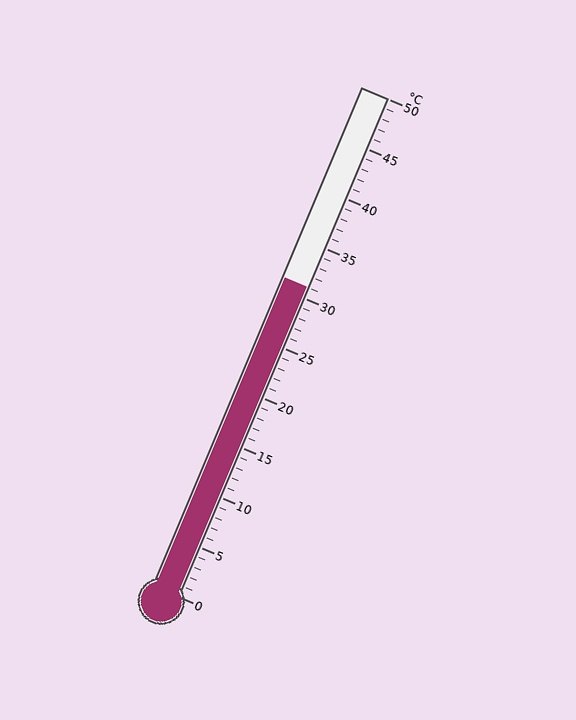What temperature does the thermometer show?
The thermometer shows approximately 31°C.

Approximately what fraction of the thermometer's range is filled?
The thermometer is filled to approximately 60% of its range.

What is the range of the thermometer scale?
The thermometer scale ranges from 0°C to 50°C.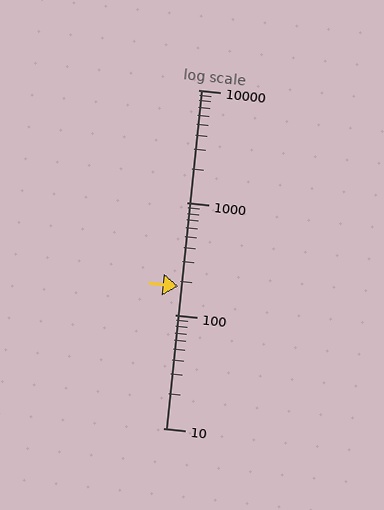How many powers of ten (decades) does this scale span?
The scale spans 3 decades, from 10 to 10000.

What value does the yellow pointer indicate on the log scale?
The pointer indicates approximately 180.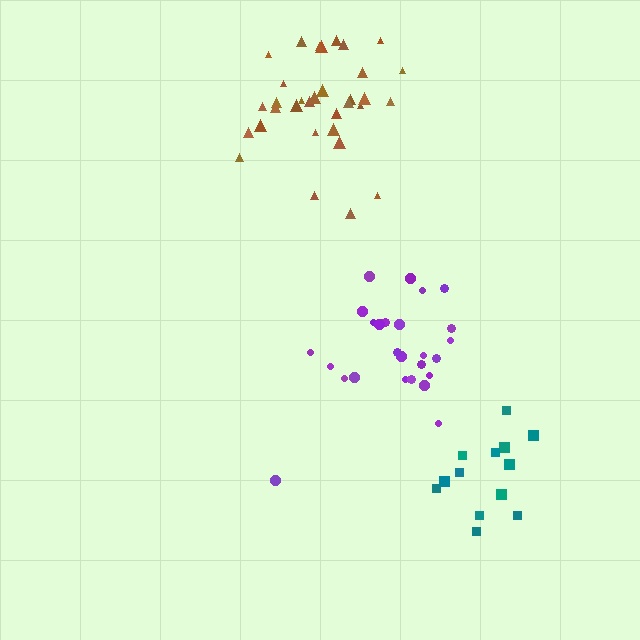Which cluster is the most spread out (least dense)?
Teal.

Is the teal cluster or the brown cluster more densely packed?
Brown.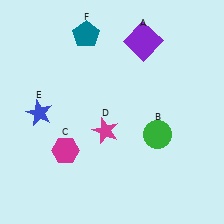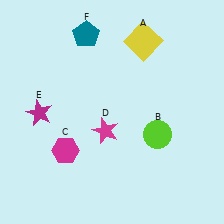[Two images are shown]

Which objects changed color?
A changed from purple to yellow. B changed from green to lime. E changed from blue to magenta.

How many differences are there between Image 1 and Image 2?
There are 3 differences between the two images.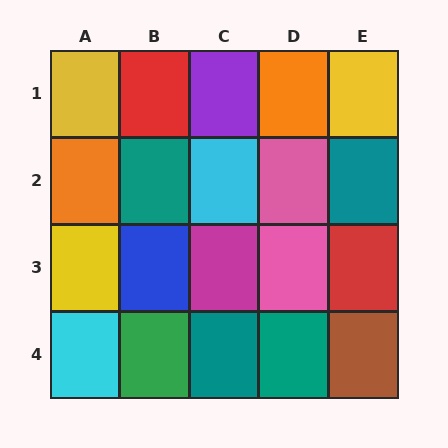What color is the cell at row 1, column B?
Red.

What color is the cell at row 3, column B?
Blue.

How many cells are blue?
1 cell is blue.